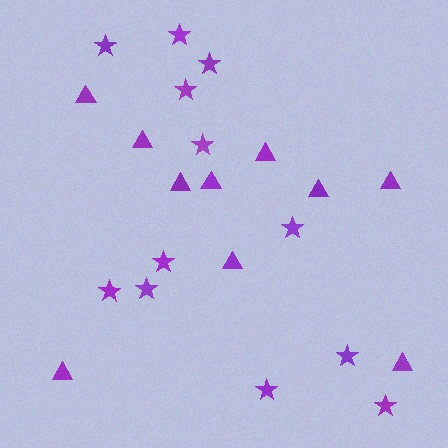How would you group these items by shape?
There are 2 groups: one group of triangles (10) and one group of stars (12).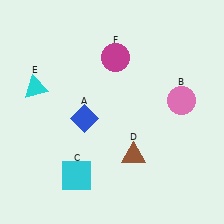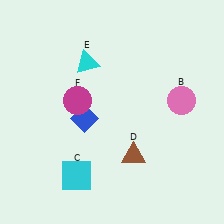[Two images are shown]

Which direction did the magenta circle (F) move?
The magenta circle (F) moved down.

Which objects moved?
The objects that moved are: the cyan triangle (E), the magenta circle (F).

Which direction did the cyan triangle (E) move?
The cyan triangle (E) moved right.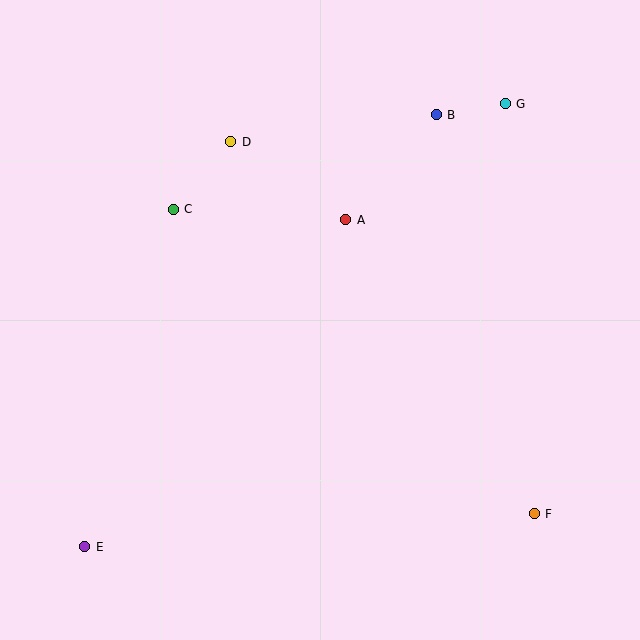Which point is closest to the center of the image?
Point A at (346, 220) is closest to the center.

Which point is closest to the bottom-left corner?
Point E is closest to the bottom-left corner.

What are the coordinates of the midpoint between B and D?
The midpoint between B and D is at (334, 128).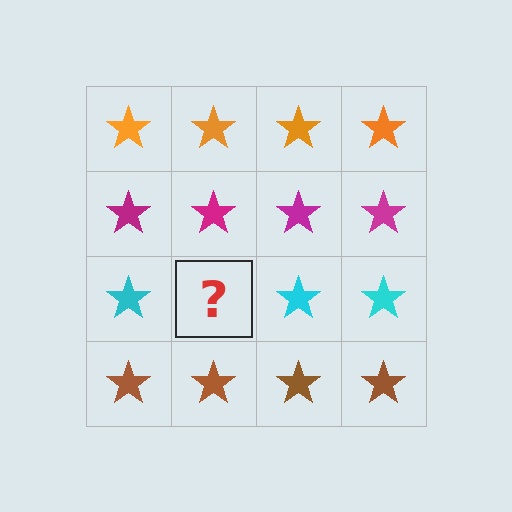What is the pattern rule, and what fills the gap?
The rule is that each row has a consistent color. The gap should be filled with a cyan star.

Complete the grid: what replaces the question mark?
The question mark should be replaced with a cyan star.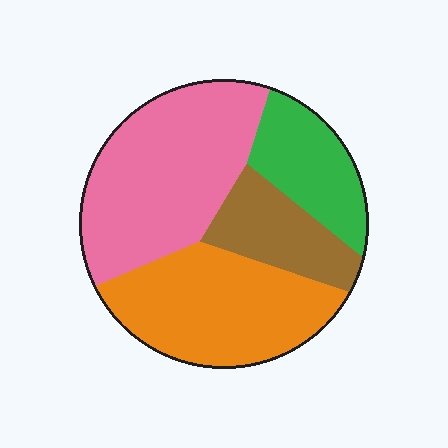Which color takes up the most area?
Pink, at roughly 35%.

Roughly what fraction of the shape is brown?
Brown takes up less than a quarter of the shape.